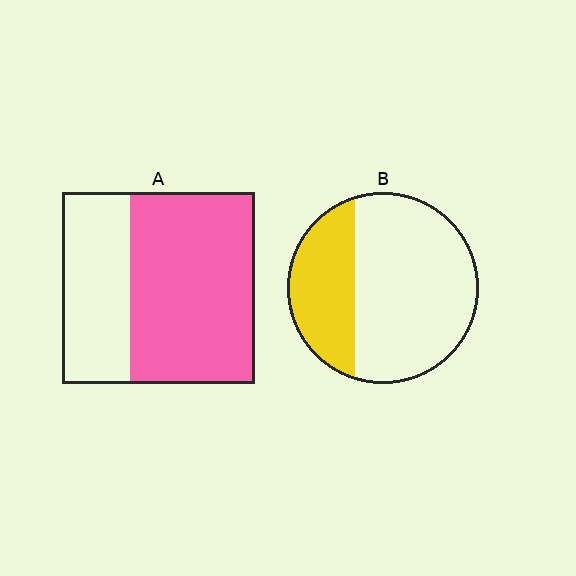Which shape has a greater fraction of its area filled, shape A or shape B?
Shape A.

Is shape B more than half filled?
No.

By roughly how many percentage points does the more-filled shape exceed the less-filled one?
By roughly 35 percentage points (A over B).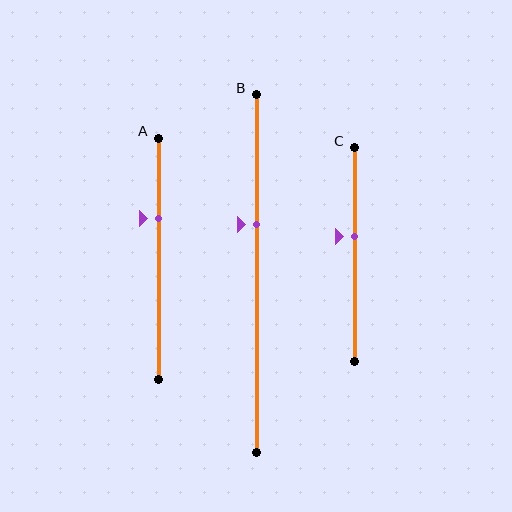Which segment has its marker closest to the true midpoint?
Segment C has its marker closest to the true midpoint.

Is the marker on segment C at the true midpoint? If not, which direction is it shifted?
No, the marker on segment C is shifted upward by about 9% of the segment length.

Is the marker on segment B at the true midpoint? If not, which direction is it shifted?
No, the marker on segment B is shifted upward by about 14% of the segment length.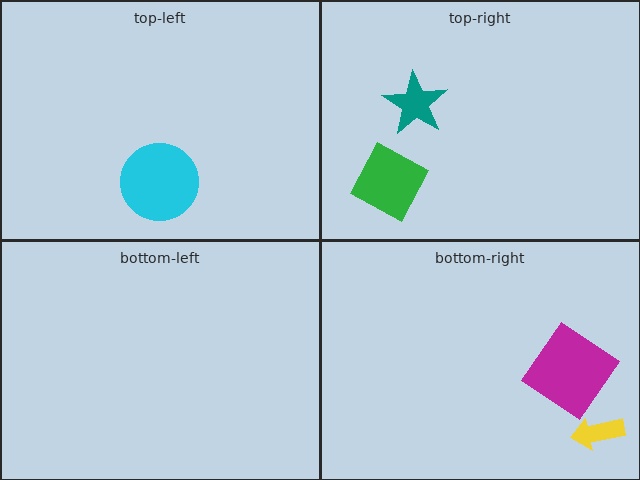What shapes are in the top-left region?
The cyan circle.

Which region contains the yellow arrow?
The bottom-right region.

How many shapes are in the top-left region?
1.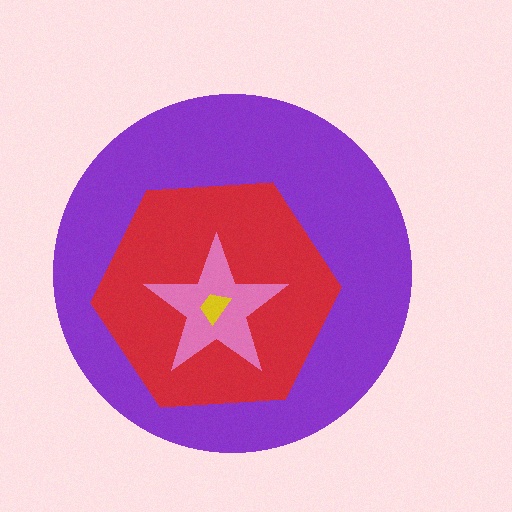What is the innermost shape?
The yellow trapezoid.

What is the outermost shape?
The purple circle.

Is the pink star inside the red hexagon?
Yes.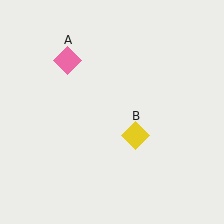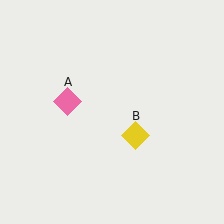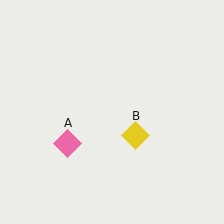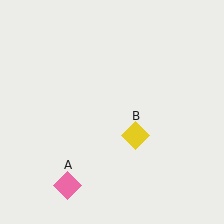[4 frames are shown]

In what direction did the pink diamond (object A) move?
The pink diamond (object A) moved down.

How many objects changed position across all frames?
1 object changed position: pink diamond (object A).